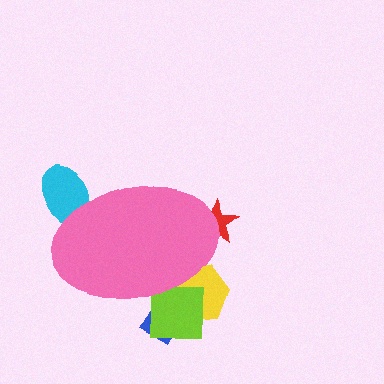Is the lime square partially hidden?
Yes, the lime square is partially hidden behind the pink ellipse.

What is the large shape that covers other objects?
A pink ellipse.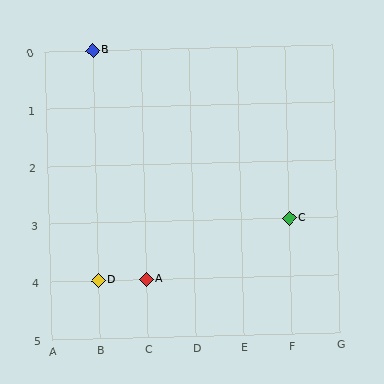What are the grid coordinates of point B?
Point B is at grid coordinates (B, 0).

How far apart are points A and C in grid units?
Points A and C are 3 columns and 1 row apart (about 3.2 grid units diagonally).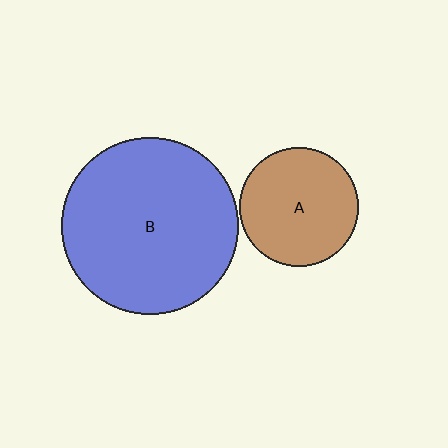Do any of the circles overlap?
No, none of the circles overlap.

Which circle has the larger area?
Circle B (blue).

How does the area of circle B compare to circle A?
Approximately 2.2 times.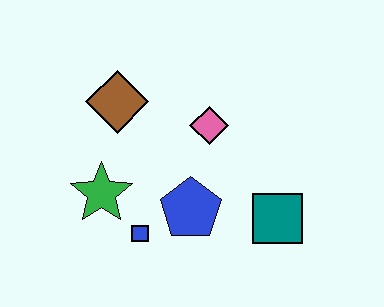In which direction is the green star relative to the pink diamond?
The green star is to the left of the pink diamond.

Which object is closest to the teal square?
The blue pentagon is closest to the teal square.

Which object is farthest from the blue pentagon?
The brown diamond is farthest from the blue pentagon.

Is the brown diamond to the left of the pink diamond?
Yes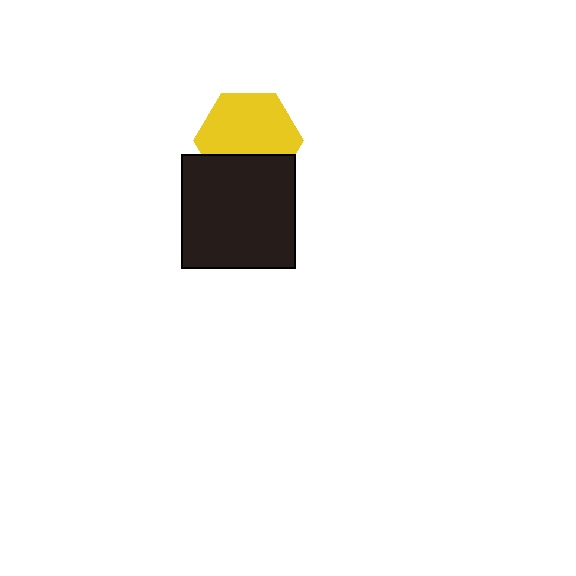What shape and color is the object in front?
The object in front is a black square.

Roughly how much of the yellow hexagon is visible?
Most of it is visible (roughly 67%).